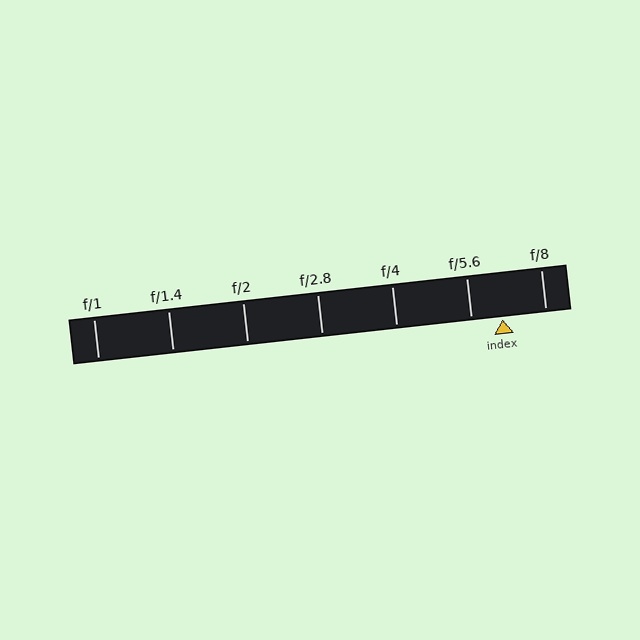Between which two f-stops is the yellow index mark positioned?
The index mark is between f/5.6 and f/8.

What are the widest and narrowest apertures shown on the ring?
The widest aperture shown is f/1 and the narrowest is f/8.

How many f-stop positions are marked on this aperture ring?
There are 7 f-stop positions marked.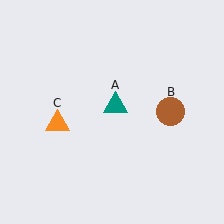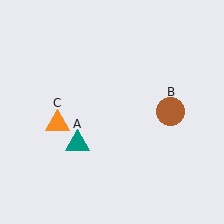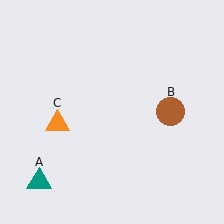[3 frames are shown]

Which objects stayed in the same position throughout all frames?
Brown circle (object B) and orange triangle (object C) remained stationary.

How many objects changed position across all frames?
1 object changed position: teal triangle (object A).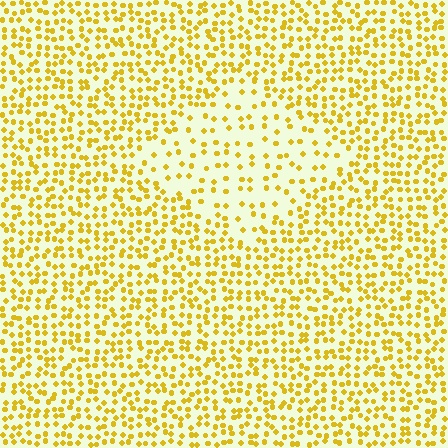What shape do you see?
I see a diamond.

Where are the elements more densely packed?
The elements are more densely packed outside the diamond boundary.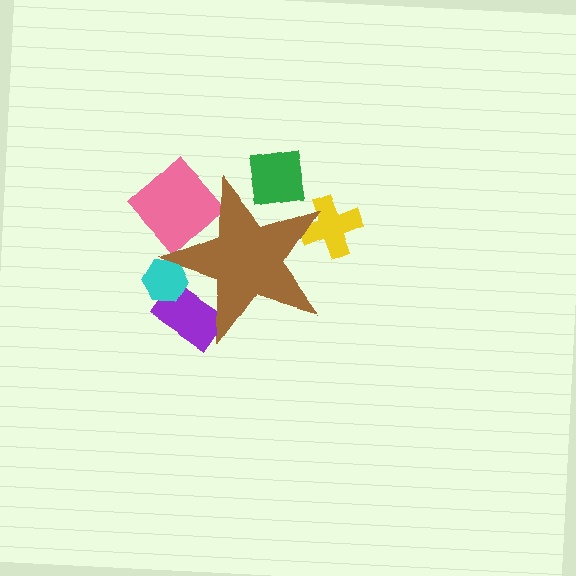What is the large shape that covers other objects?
A brown star.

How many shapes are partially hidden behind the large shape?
5 shapes are partially hidden.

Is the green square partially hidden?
Yes, the green square is partially hidden behind the brown star.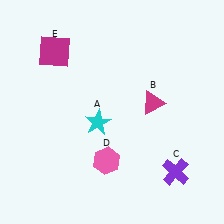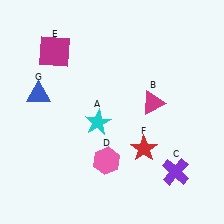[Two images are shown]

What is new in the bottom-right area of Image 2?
A red star (F) was added in the bottom-right area of Image 2.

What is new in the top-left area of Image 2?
A blue triangle (G) was added in the top-left area of Image 2.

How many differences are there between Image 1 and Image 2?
There are 2 differences between the two images.